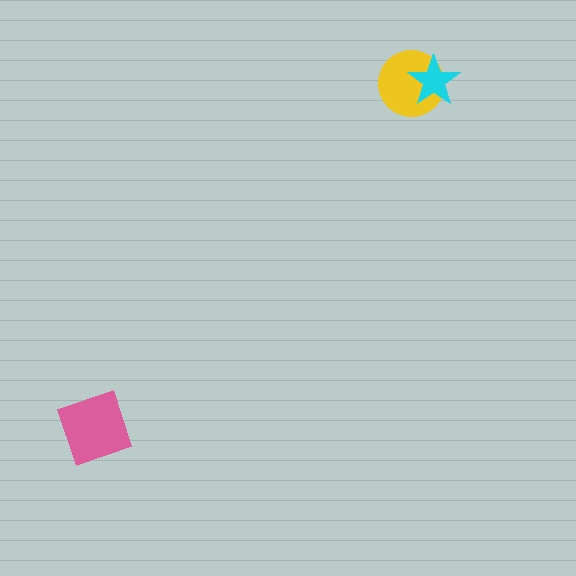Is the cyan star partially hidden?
No, no other shape covers it.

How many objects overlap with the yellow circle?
1 object overlaps with the yellow circle.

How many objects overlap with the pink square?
0 objects overlap with the pink square.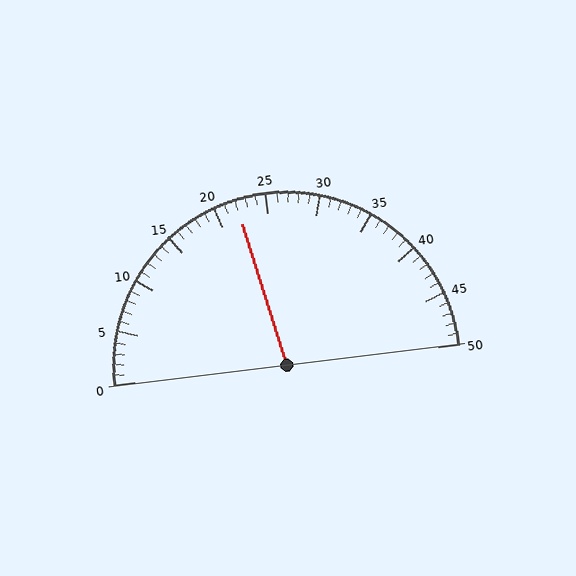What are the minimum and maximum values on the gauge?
The gauge ranges from 0 to 50.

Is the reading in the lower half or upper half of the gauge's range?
The reading is in the lower half of the range (0 to 50).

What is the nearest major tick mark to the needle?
The nearest major tick mark is 20.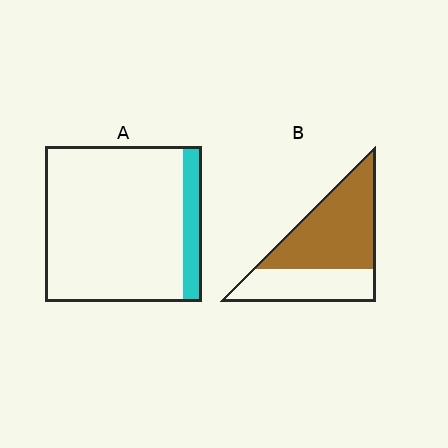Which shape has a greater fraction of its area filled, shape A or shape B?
Shape B.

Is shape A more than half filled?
No.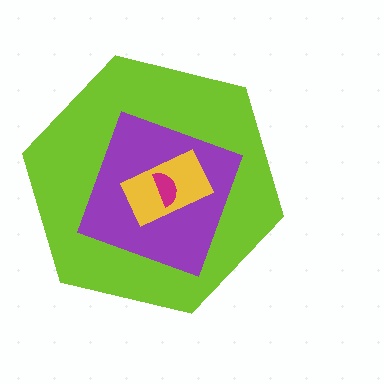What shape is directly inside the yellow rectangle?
The magenta semicircle.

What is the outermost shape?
The lime hexagon.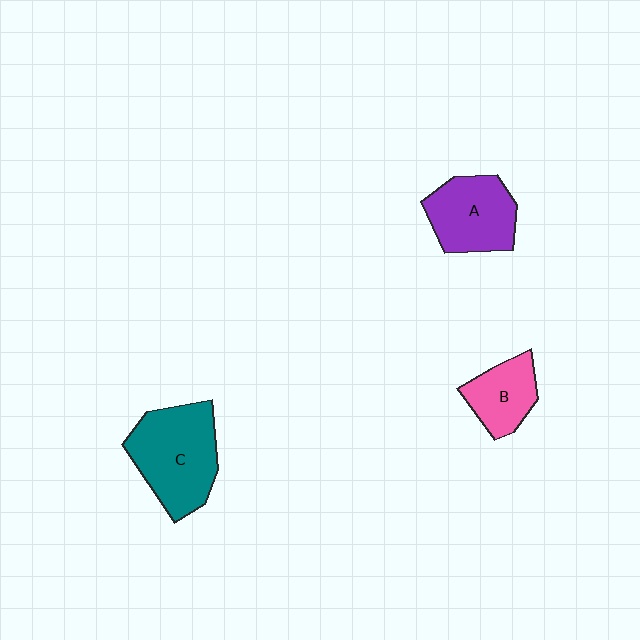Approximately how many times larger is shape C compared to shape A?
Approximately 1.3 times.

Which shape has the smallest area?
Shape B (pink).